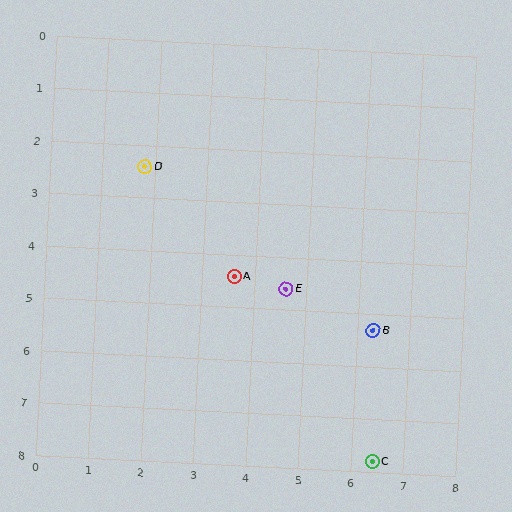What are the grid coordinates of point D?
Point D is at approximately (1.8, 2.4).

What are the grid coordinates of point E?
Point E is at approximately (4.6, 4.6).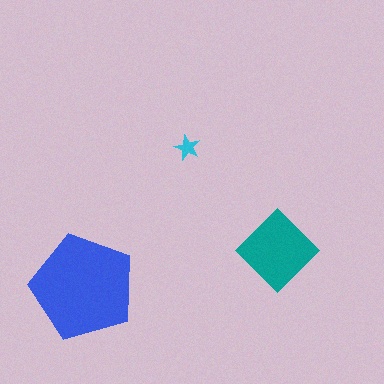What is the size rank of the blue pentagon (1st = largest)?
1st.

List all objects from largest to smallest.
The blue pentagon, the teal diamond, the cyan star.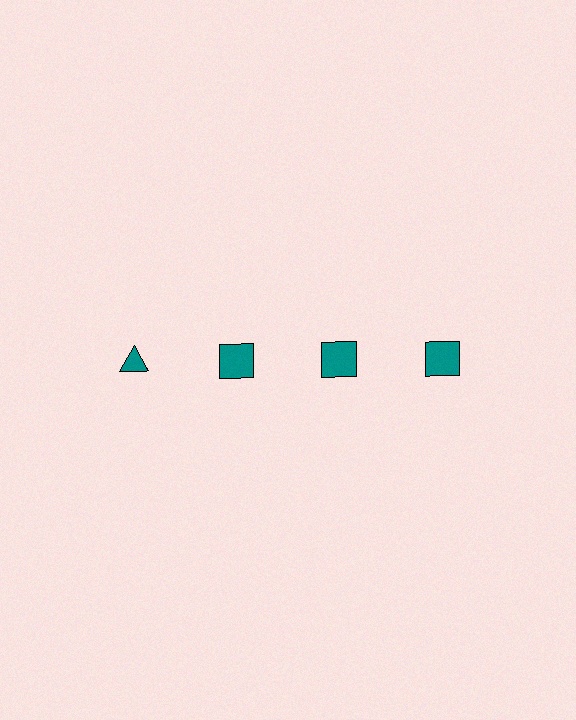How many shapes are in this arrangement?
There are 4 shapes arranged in a grid pattern.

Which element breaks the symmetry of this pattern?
The teal triangle in the top row, leftmost column breaks the symmetry. All other shapes are teal squares.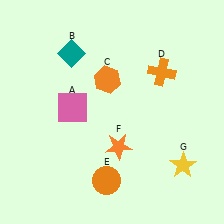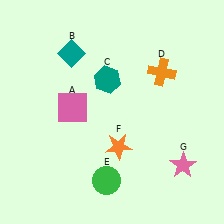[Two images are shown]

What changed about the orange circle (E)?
In Image 1, E is orange. In Image 2, it changed to green.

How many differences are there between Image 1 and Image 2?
There are 3 differences between the two images.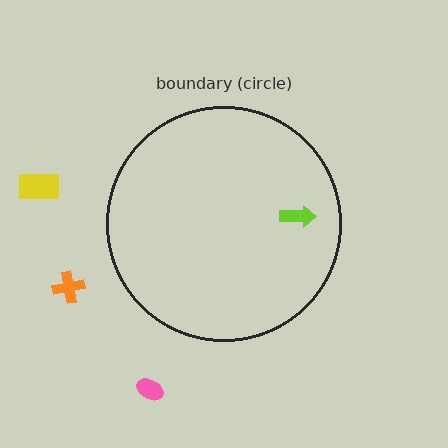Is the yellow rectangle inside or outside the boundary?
Outside.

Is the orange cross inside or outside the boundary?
Outside.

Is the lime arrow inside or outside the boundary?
Inside.